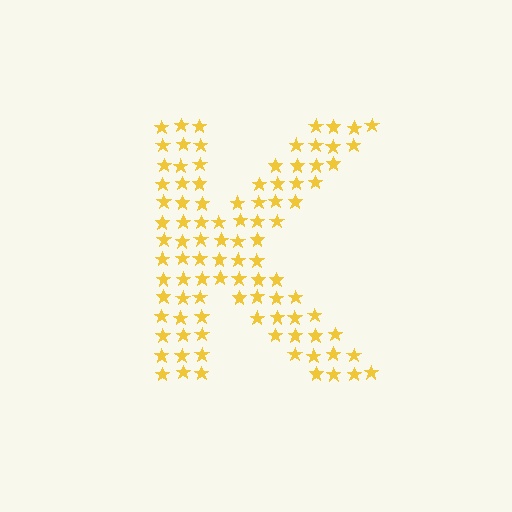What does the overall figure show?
The overall figure shows the letter K.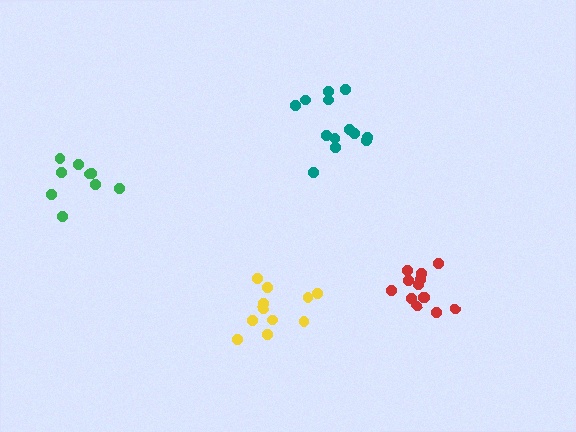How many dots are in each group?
Group 1: 11 dots, Group 2: 13 dots, Group 3: 13 dots, Group 4: 9 dots (46 total).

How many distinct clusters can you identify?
There are 4 distinct clusters.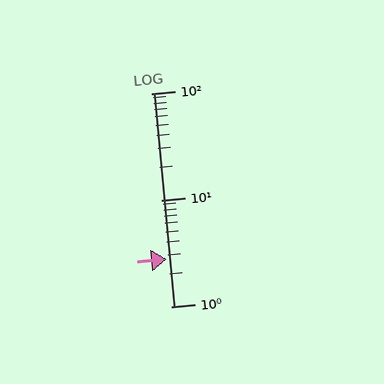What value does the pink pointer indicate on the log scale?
The pointer indicates approximately 2.8.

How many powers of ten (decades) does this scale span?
The scale spans 2 decades, from 1 to 100.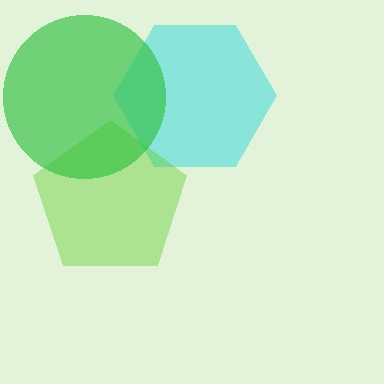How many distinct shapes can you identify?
There are 3 distinct shapes: a cyan hexagon, a lime pentagon, a green circle.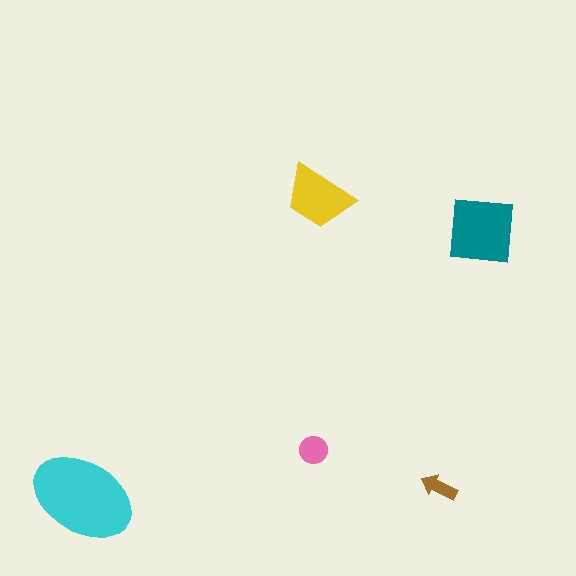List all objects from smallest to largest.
The brown arrow, the pink circle, the yellow trapezoid, the teal square, the cyan ellipse.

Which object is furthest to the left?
The cyan ellipse is leftmost.